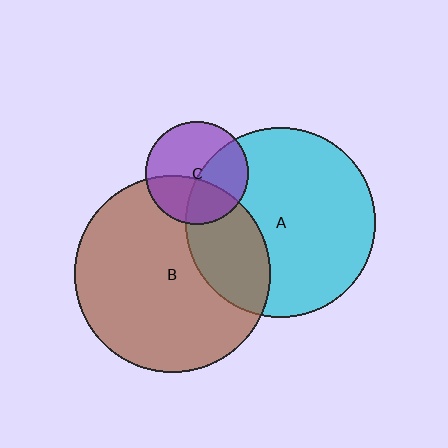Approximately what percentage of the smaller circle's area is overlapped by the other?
Approximately 25%.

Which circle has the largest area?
Circle B (brown).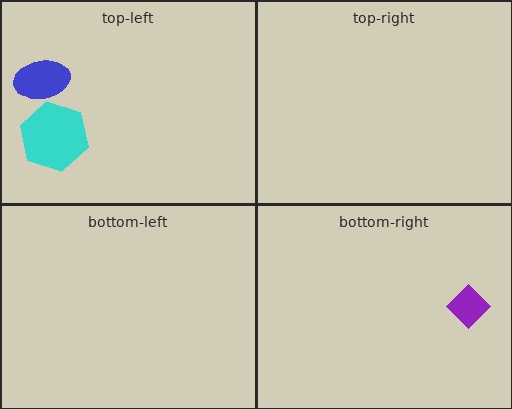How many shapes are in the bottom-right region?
1.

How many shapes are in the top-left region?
2.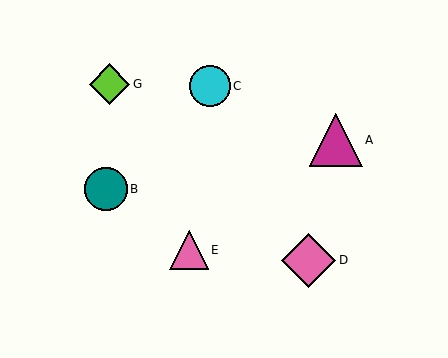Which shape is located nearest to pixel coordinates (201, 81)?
The cyan circle (labeled C) at (210, 86) is nearest to that location.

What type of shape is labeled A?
Shape A is a magenta triangle.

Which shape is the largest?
The pink diamond (labeled D) is the largest.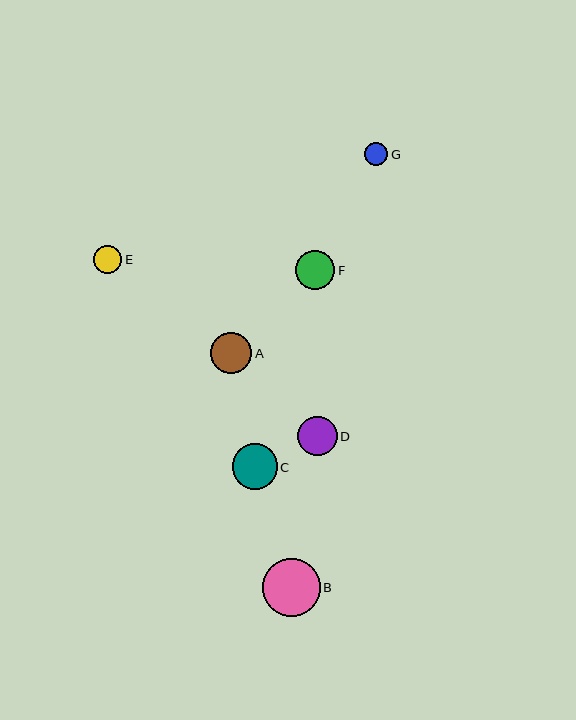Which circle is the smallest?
Circle G is the smallest with a size of approximately 23 pixels.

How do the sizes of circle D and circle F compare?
Circle D and circle F are approximately the same size.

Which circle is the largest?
Circle B is the largest with a size of approximately 58 pixels.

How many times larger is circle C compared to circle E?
Circle C is approximately 1.6 times the size of circle E.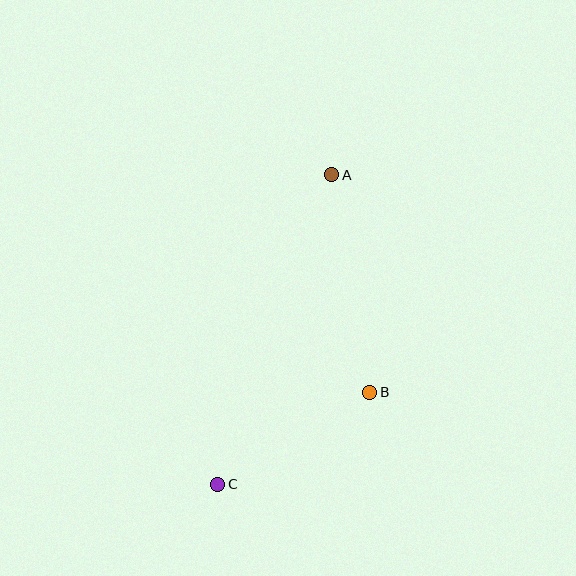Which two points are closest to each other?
Points B and C are closest to each other.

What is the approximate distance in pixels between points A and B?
The distance between A and B is approximately 221 pixels.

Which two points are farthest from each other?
Points A and C are farthest from each other.